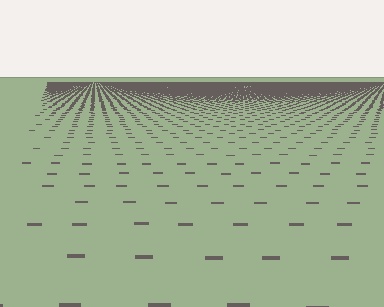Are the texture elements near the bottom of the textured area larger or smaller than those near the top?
Larger. Near the bottom, elements are closer to the viewer and appear at a bigger on-screen size.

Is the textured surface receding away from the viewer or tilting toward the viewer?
The surface is receding away from the viewer. Texture elements get smaller and denser toward the top.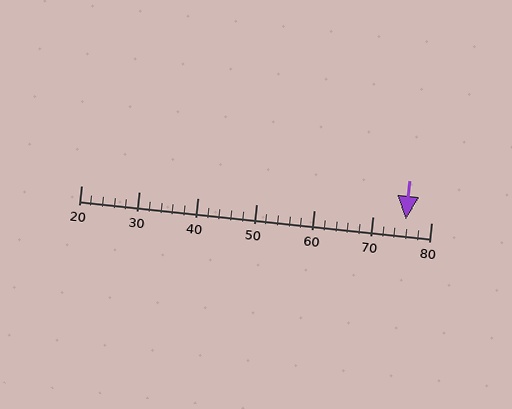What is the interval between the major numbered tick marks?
The major tick marks are spaced 10 units apart.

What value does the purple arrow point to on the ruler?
The purple arrow points to approximately 76.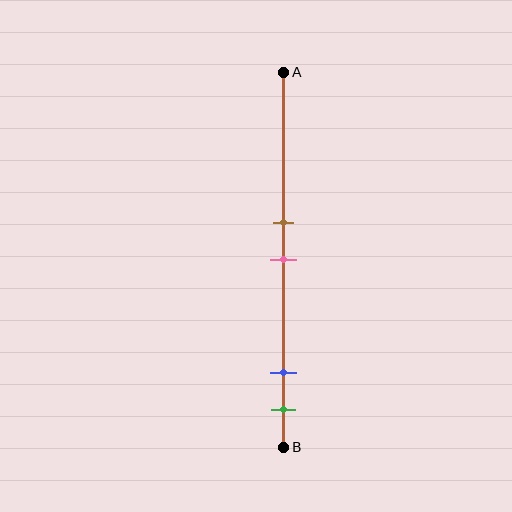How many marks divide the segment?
There are 4 marks dividing the segment.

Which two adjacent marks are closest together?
The brown and pink marks are the closest adjacent pair.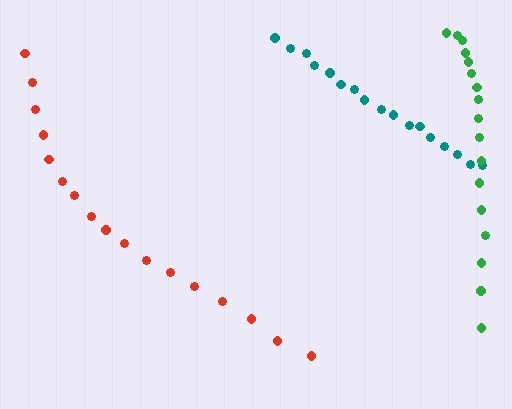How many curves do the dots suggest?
There are 3 distinct paths.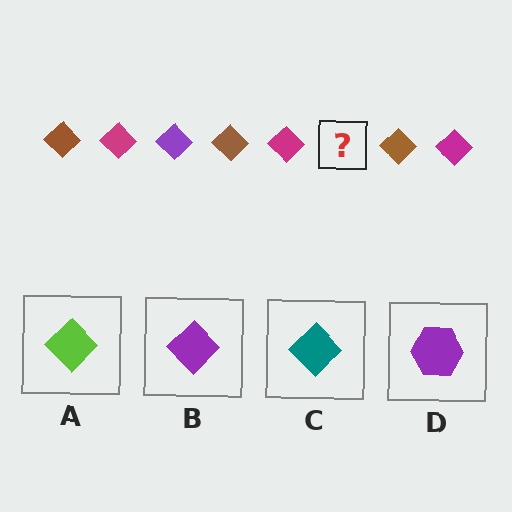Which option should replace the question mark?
Option B.